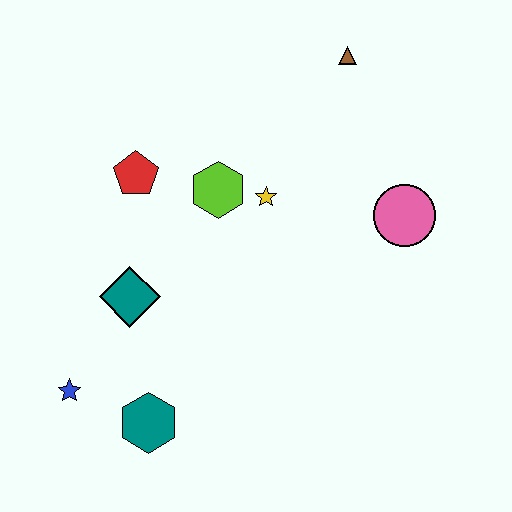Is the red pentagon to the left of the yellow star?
Yes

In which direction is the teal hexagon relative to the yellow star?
The teal hexagon is below the yellow star.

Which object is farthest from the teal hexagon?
The brown triangle is farthest from the teal hexagon.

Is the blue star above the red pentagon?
No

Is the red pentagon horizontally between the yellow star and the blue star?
Yes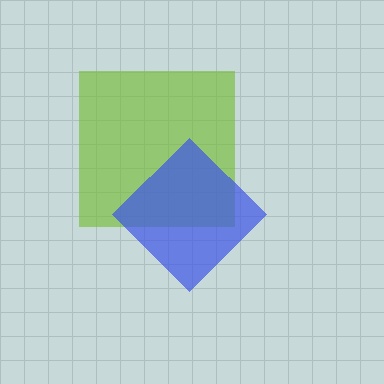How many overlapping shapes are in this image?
There are 2 overlapping shapes in the image.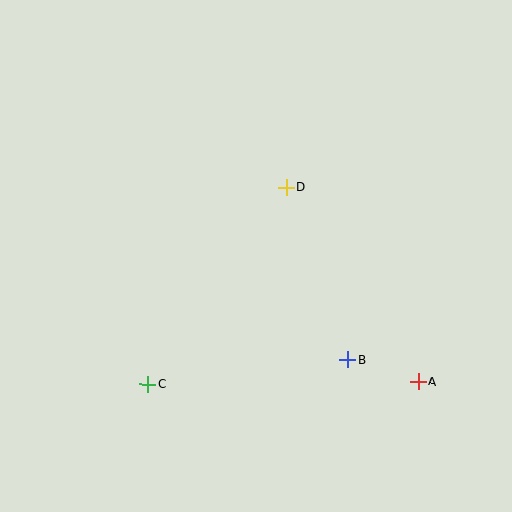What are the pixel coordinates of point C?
Point C is at (148, 384).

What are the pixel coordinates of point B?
Point B is at (347, 360).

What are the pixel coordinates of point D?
Point D is at (287, 187).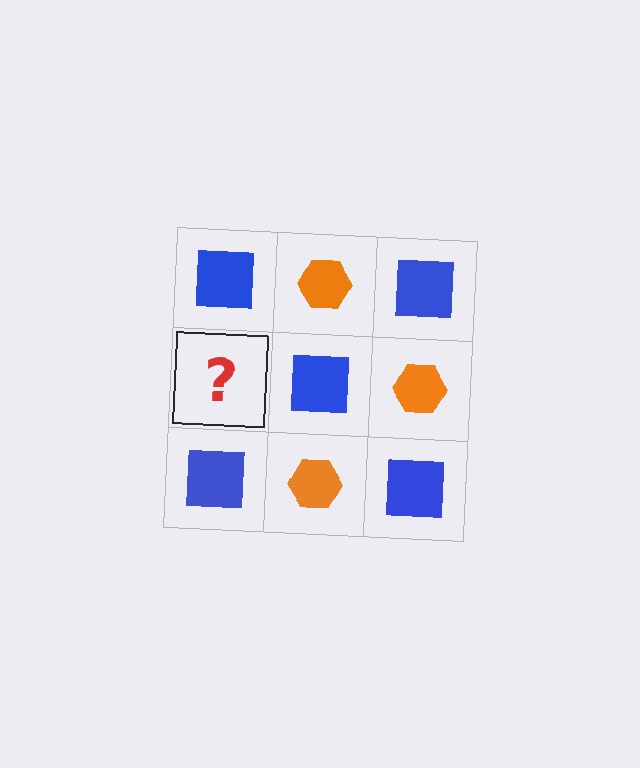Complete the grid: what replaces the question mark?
The question mark should be replaced with an orange hexagon.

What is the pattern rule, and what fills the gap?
The rule is that it alternates blue square and orange hexagon in a checkerboard pattern. The gap should be filled with an orange hexagon.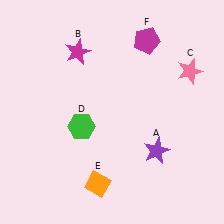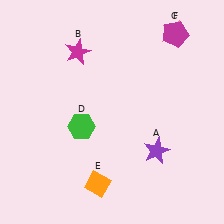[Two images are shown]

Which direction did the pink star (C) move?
The pink star (C) moved up.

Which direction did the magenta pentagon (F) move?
The magenta pentagon (F) moved right.